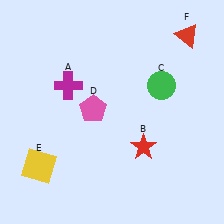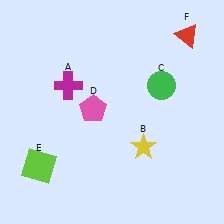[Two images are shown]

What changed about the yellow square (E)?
In Image 1, E is yellow. In Image 2, it changed to lime.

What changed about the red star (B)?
In Image 1, B is red. In Image 2, it changed to yellow.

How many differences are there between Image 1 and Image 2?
There are 2 differences between the two images.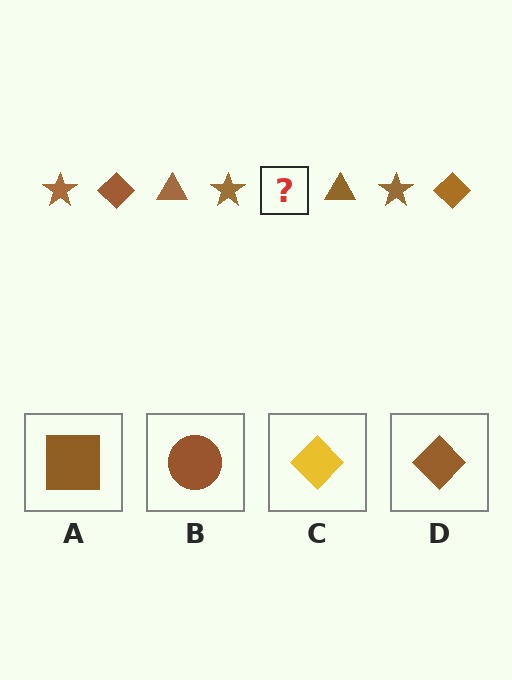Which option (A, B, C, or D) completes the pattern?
D.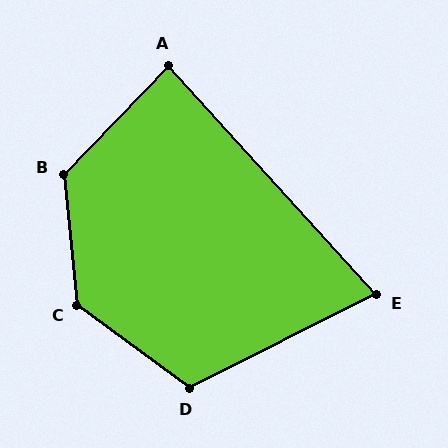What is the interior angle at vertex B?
Approximately 130 degrees (obtuse).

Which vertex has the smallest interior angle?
E, at approximately 74 degrees.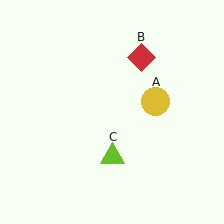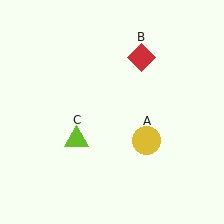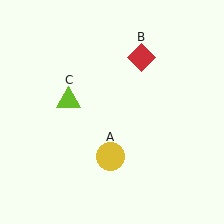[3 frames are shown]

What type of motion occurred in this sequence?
The yellow circle (object A), lime triangle (object C) rotated clockwise around the center of the scene.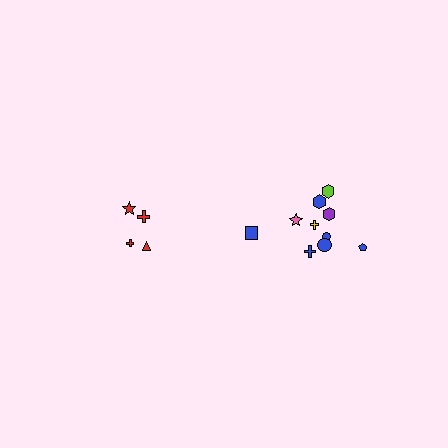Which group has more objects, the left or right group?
The right group.